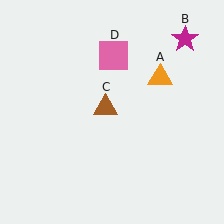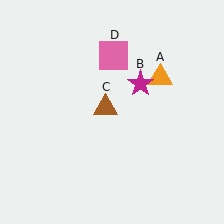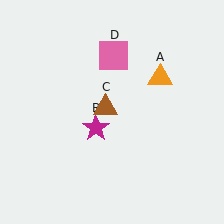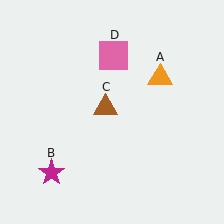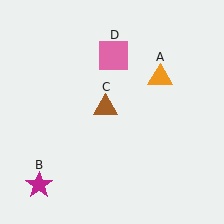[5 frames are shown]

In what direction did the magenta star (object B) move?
The magenta star (object B) moved down and to the left.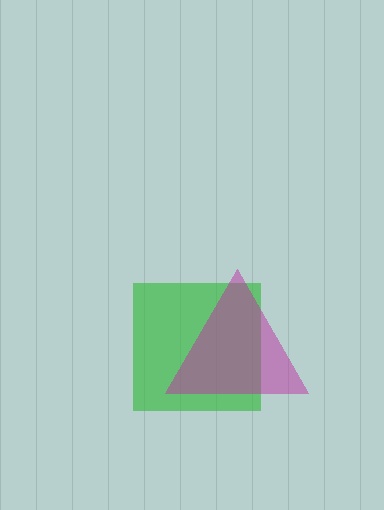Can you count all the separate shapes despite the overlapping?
Yes, there are 2 separate shapes.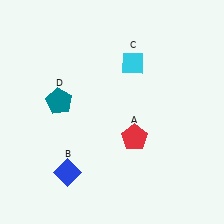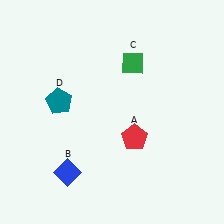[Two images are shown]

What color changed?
The diamond (C) changed from cyan in Image 1 to green in Image 2.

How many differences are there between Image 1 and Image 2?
There is 1 difference between the two images.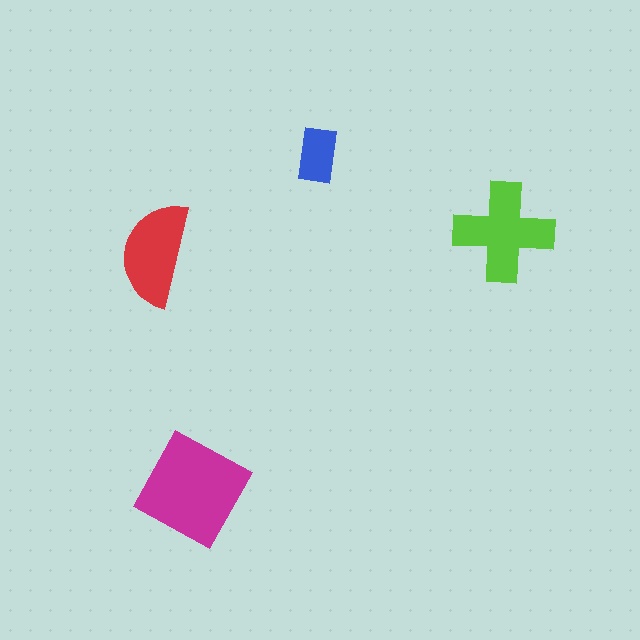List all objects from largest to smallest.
The magenta square, the lime cross, the red semicircle, the blue rectangle.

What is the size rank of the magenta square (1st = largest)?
1st.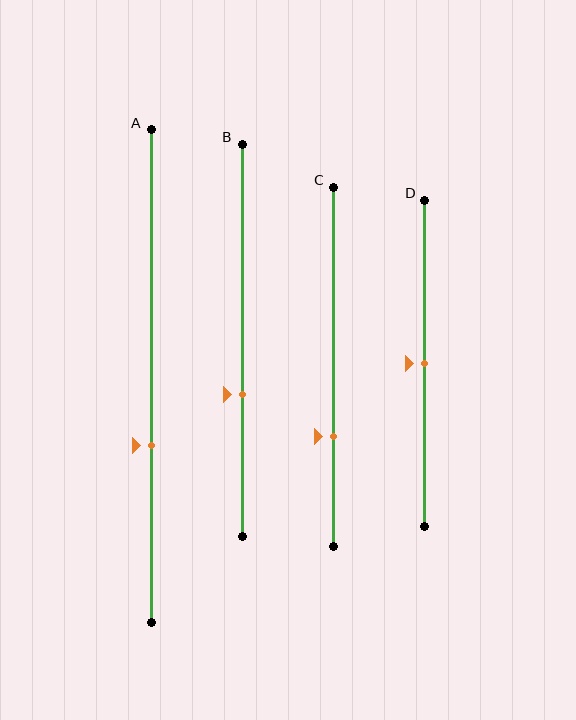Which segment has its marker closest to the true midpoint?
Segment D has its marker closest to the true midpoint.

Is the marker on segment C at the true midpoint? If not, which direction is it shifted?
No, the marker on segment C is shifted downward by about 19% of the segment length.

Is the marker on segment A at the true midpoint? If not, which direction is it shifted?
No, the marker on segment A is shifted downward by about 14% of the segment length.